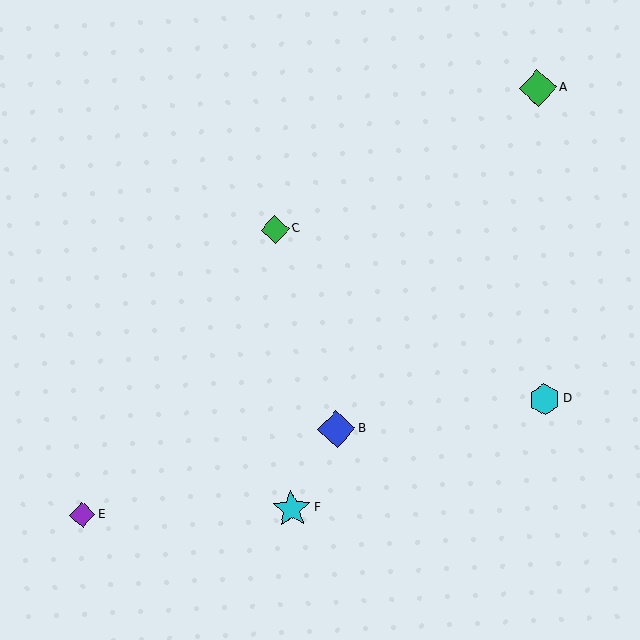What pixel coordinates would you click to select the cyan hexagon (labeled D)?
Click at (545, 399) to select the cyan hexagon D.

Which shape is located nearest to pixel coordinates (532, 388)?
The cyan hexagon (labeled D) at (545, 399) is nearest to that location.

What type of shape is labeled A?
Shape A is a green diamond.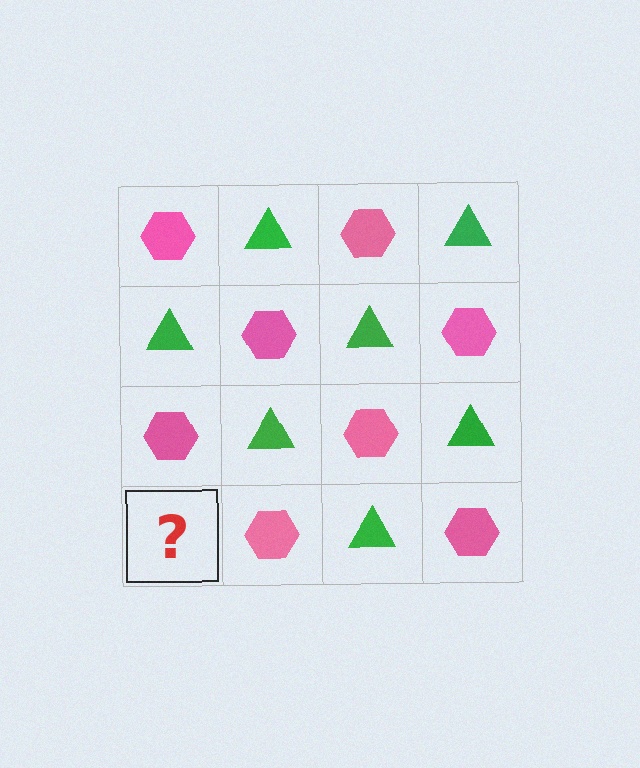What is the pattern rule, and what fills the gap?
The rule is that it alternates pink hexagon and green triangle in a checkerboard pattern. The gap should be filled with a green triangle.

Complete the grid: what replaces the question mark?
The question mark should be replaced with a green triangle.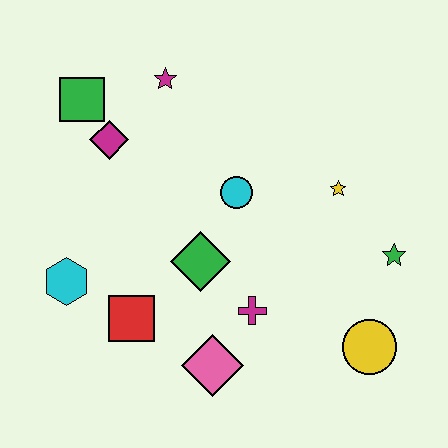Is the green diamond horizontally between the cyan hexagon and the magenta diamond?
No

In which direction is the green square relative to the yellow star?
The green square is to the left of the yellow star.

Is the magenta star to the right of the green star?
No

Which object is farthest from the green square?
The yellow circle is farthest from the green square.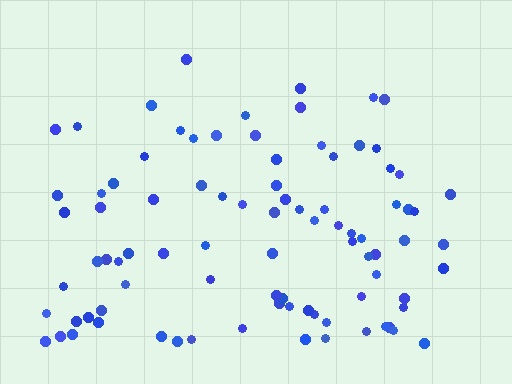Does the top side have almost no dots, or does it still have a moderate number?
Still a moderate number, just noticeably fewer than the bottom.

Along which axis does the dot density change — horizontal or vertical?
Vertical.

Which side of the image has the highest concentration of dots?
The bottom.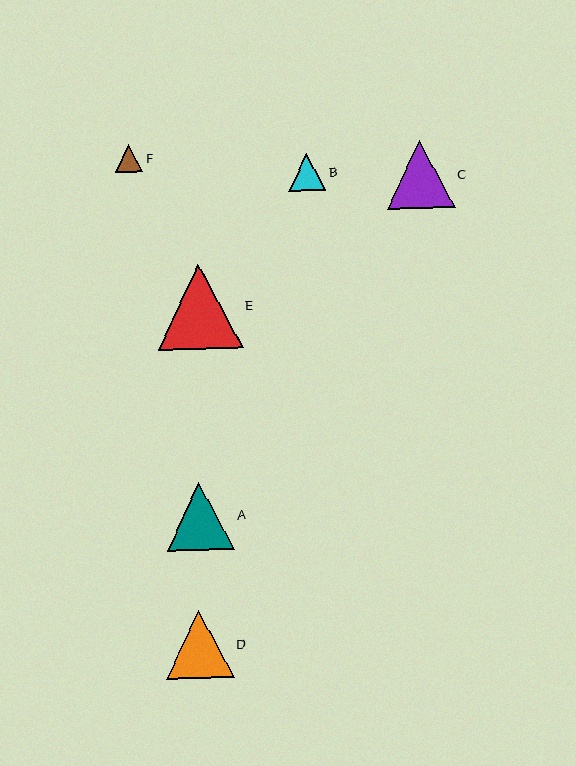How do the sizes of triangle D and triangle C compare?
Triangle D and triangle C are approximately the same size.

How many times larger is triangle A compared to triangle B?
Triangle A is approximately 1.8 times the size of triangle B.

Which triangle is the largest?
Triangle E is the largest with a size of approximately 85 pixels.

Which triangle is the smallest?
Triangle F is the smallest with a size of approximately 28 pixels.